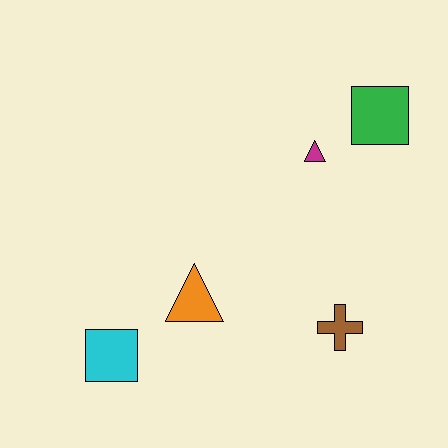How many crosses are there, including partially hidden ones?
There is 1 cross.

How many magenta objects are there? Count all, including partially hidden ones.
There is 1 magenta object.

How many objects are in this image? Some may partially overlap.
There are 5 objects.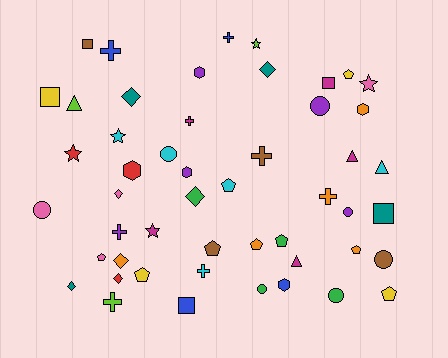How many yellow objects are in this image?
There are 4 yellow objects.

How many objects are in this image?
There are 50 objects.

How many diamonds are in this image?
There are 7 diamonds.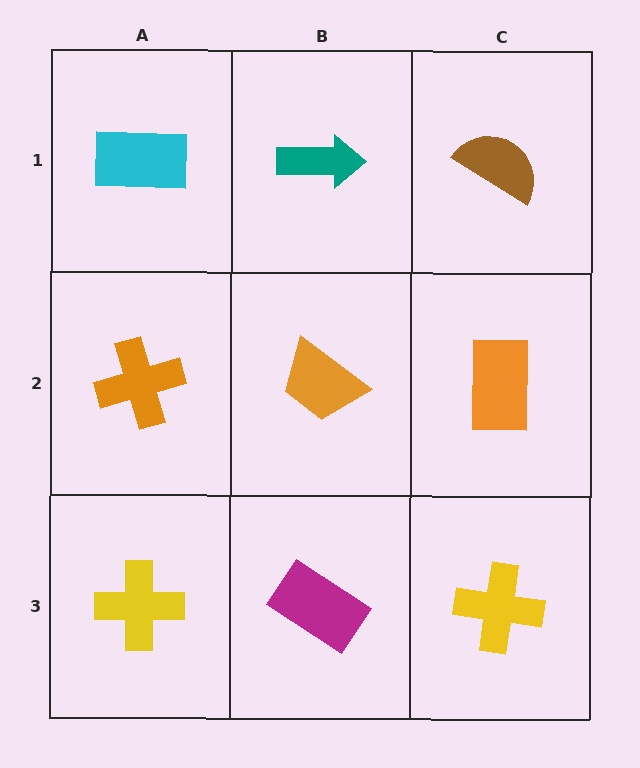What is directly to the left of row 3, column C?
A magenta rectangle.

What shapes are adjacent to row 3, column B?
An orange trapezoid (row 2, column B), a yellow cross (row 3, column A), a yellow cross (row 3, column C).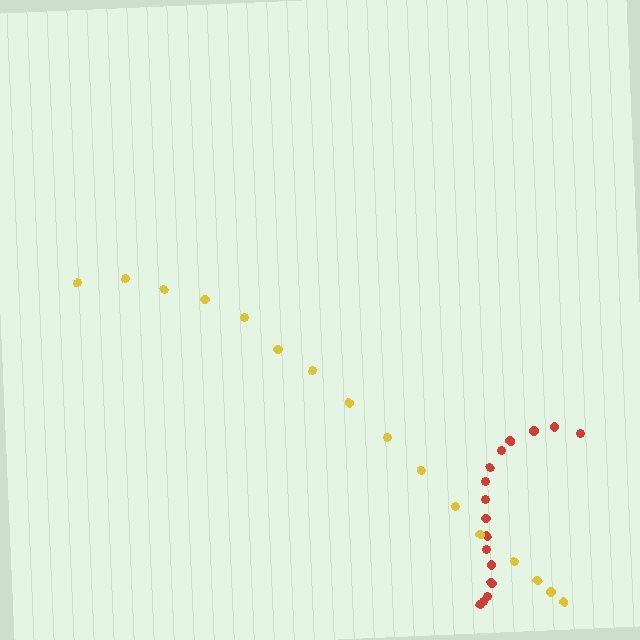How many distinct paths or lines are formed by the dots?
There are 2 distinct paths.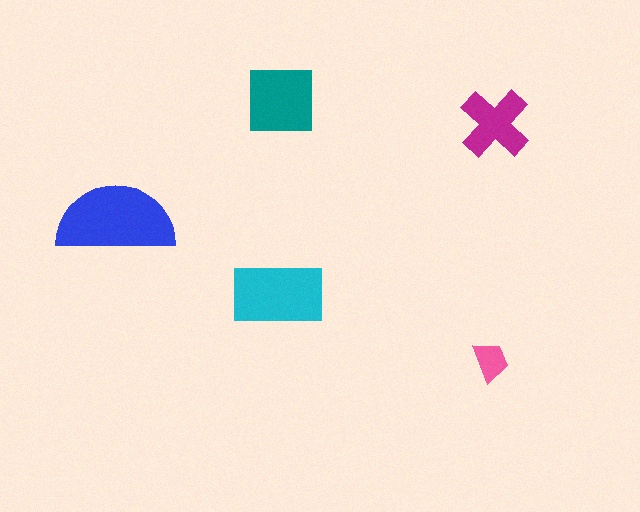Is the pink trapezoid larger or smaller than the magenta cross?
Smaller.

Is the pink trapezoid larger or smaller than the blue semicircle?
Smaller.